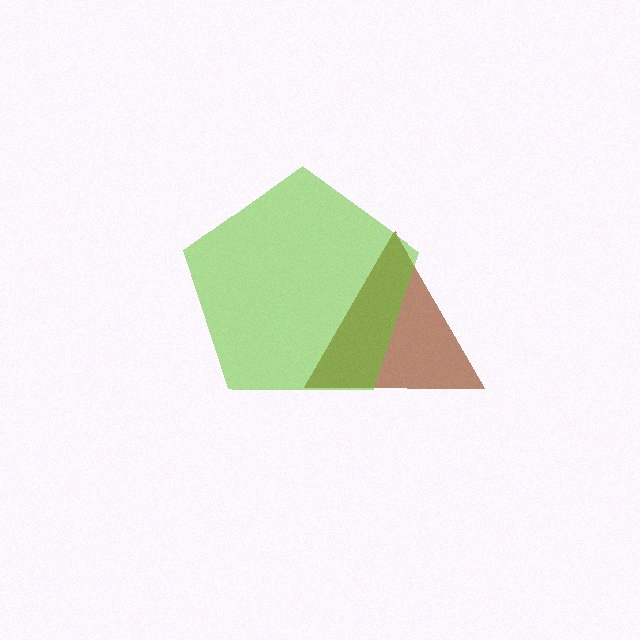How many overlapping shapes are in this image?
There are 2 overlapping shapes in the image.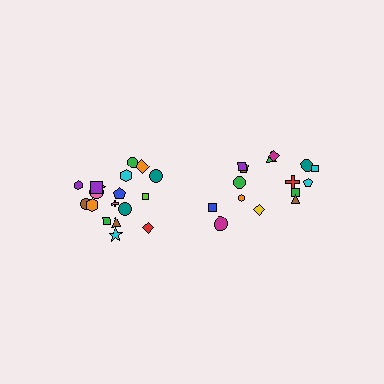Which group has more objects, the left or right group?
The left group.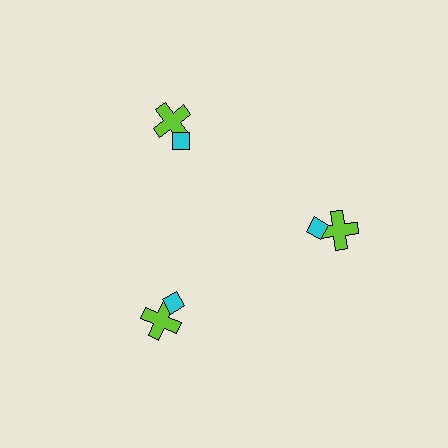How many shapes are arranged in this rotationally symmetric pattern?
There are 6 shapes, arranged in 3 groups of 2.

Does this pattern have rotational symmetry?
Yes, this pattern has 3-fold rotational symmetry. It looks the same after rotating 120 degrees around the center.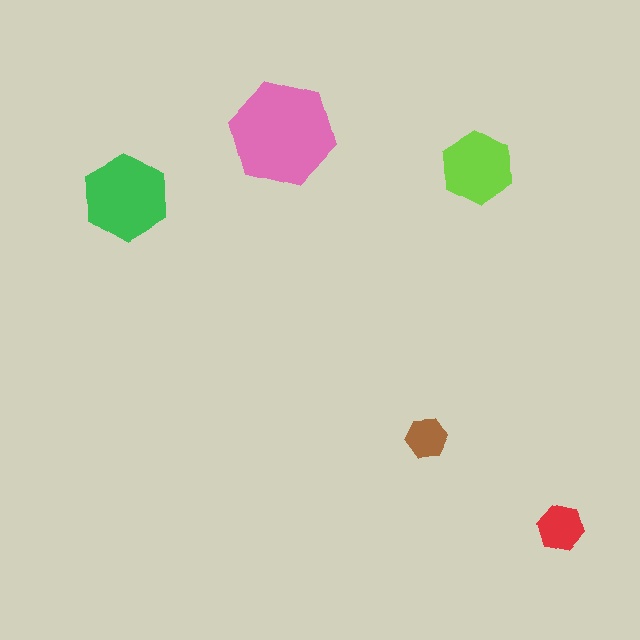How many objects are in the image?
There are 5 objects in the image.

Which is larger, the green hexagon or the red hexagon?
The green one.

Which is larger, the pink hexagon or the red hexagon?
The pink one.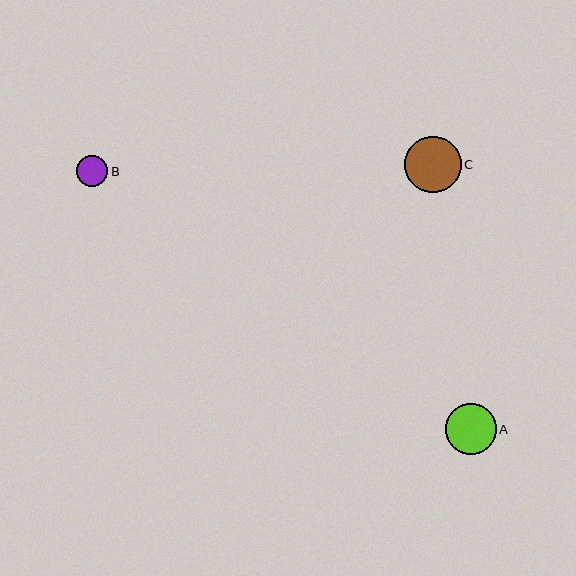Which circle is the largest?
Circle C is the largest with a size of approximately 56 pixels.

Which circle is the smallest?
Circle B is the smallest with a size of approximately 31 pixels.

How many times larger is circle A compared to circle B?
Circle A is approximately 1.6 times the size of circle B.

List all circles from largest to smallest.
From largest to smallest: C, A, B.